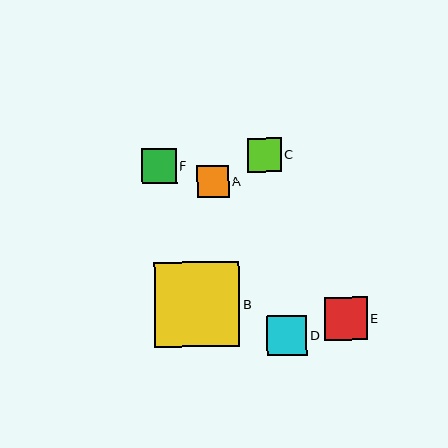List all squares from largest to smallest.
From largest to smallest: B, E, D, F, C, A.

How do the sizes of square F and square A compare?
Square F and square A are approximately the same size.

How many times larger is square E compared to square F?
Square E is approximately 1.2 times the size of square F.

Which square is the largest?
Square B is the largest with a size of approximately 85 pixels.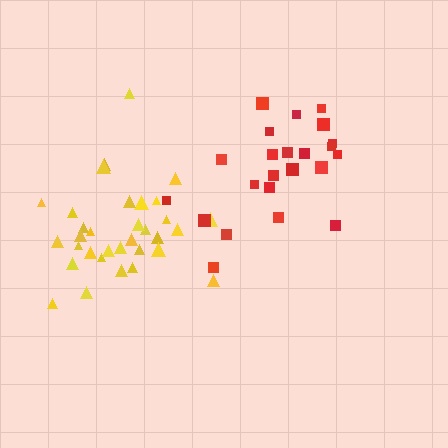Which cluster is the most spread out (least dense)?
Red.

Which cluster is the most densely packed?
Yellow.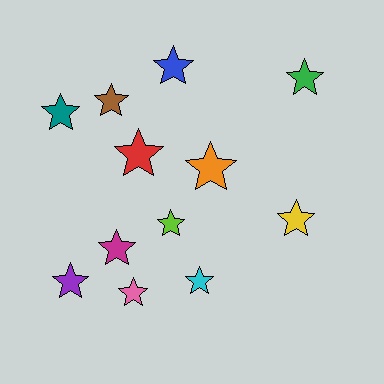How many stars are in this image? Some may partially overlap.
There are 12 stars.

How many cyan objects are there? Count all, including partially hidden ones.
There is 1 cyan object.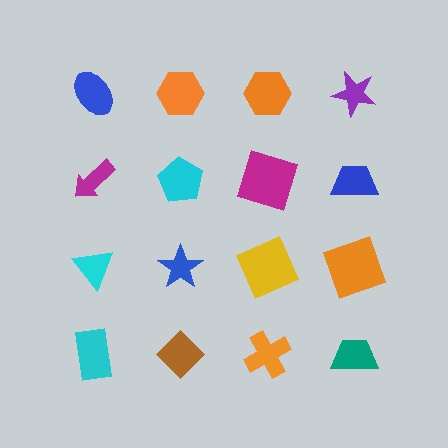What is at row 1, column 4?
A purple star.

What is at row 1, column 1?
A blue ellipse.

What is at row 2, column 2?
A cyan pentagon.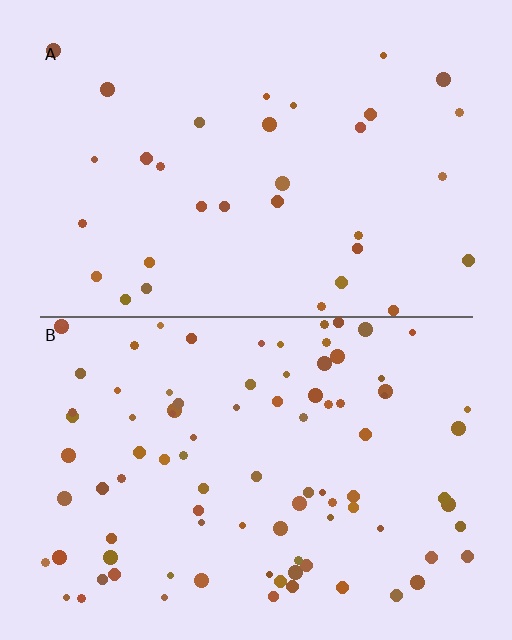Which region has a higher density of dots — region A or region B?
B (the bottom).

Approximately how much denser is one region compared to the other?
Approximately 2.8× — region B over region A.